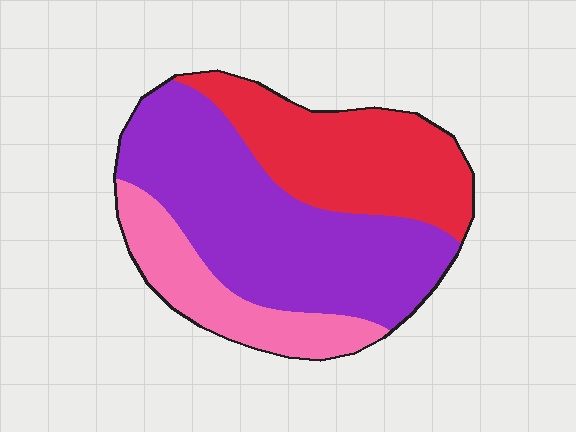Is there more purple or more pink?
Purple.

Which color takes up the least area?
Pink, at roughly 20%.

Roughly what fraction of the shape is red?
Red takes up about one third (1/3) of the shape.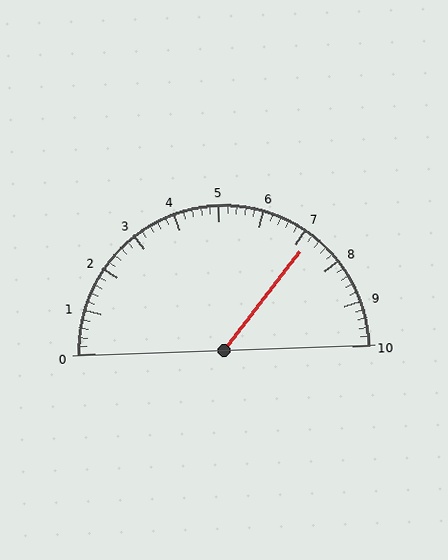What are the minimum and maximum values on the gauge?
The gauge ranges from 0 to 10.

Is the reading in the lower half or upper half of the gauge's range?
The reading is in the upper half of the range (0 to 10).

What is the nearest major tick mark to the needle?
The nearest major tick mark is 7.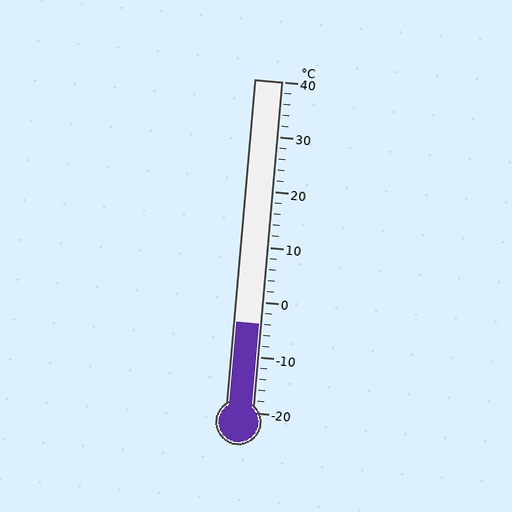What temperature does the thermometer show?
The thermometer shows approximately -4°C.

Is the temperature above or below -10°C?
The temperature is above -10°C.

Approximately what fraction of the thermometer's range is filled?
The thermometer is filled to approximately 25% of its range.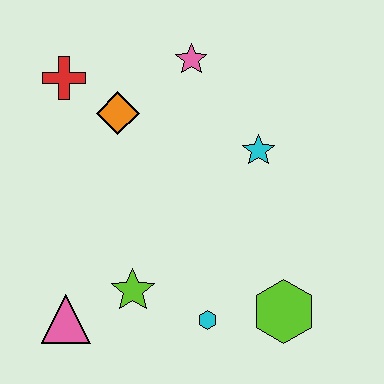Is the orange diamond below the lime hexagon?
No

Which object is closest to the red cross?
The orange diamond is closest to the red cross.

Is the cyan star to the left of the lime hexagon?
Yes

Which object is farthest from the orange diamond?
The lime hexagon is farthest from the orange diamond.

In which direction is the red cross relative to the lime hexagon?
The red cross is above the lime hexagon.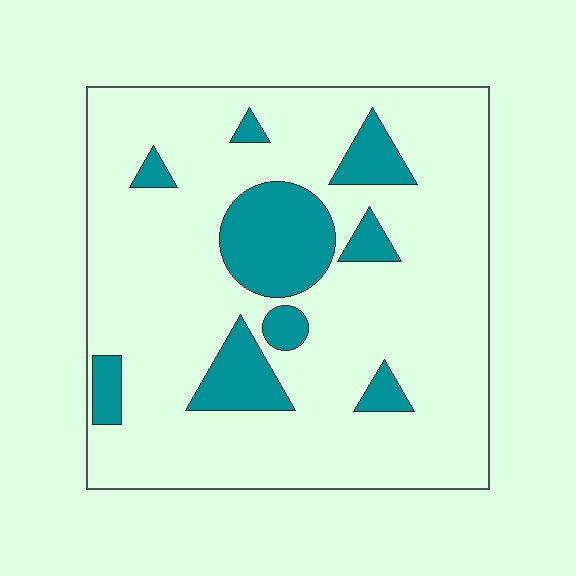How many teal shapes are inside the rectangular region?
9.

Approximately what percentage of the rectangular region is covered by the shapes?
Approximately 20%.